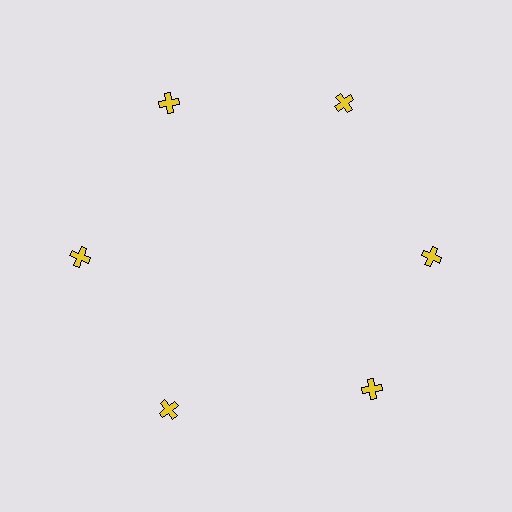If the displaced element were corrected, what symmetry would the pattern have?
It would have 6-fold rotational symmetry — the pattern would map onto itself every 60 degrees.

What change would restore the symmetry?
The symmetry would be restored by rotating it back into even spacing with its neighbors so that all 6 crosses sit at equal angles and equal distance from the center.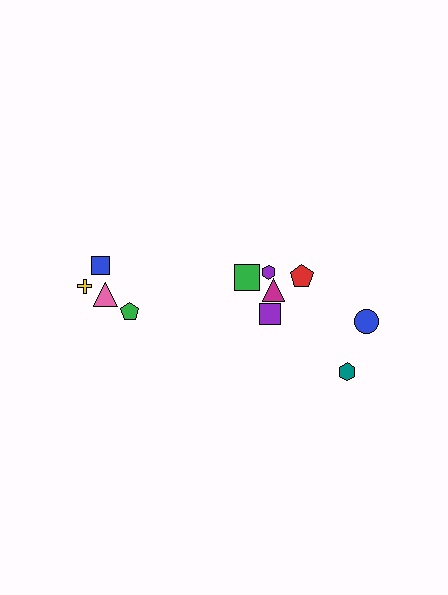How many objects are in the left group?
There are 4 objects.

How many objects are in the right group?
There are 7 objects.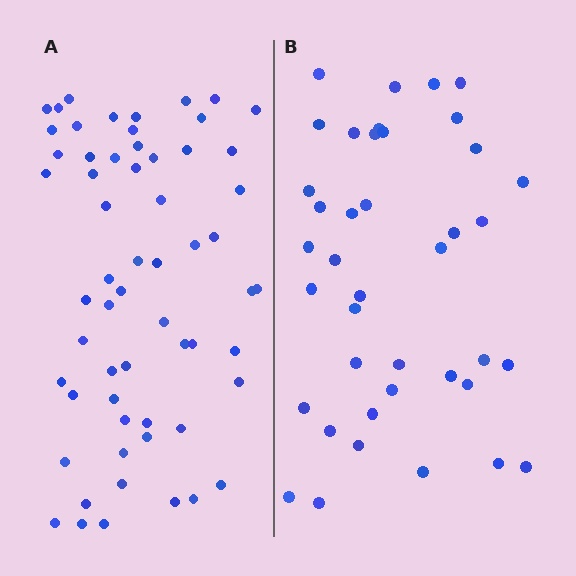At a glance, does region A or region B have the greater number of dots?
Region A (the left region) has more dots.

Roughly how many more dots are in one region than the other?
Region A has approximately 20 more dots than region B.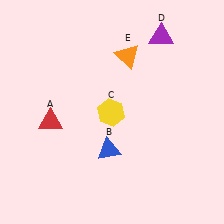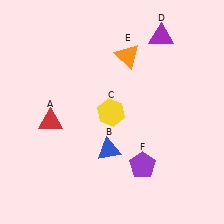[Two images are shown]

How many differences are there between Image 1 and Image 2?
There is 1 difference between the two images.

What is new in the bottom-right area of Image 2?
A purple pentagon (F) was added in the bottom-right area of Image 2.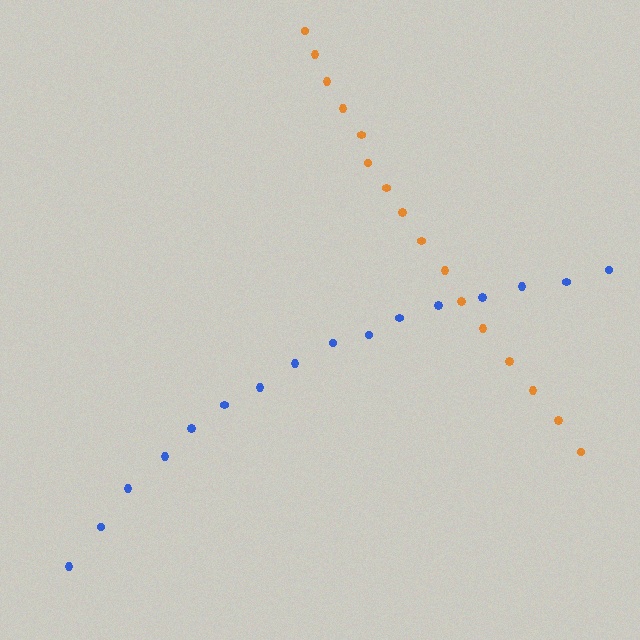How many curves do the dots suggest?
There are 2 distinct paths.